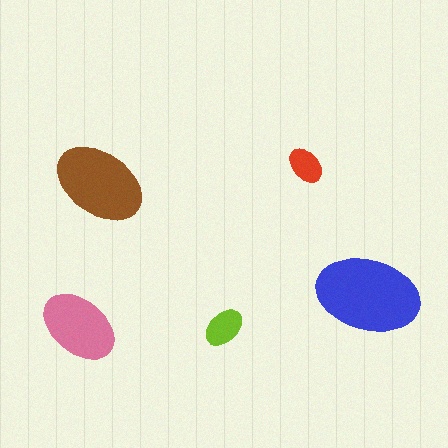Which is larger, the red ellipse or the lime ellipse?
The lime one.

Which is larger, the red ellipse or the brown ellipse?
The brown one.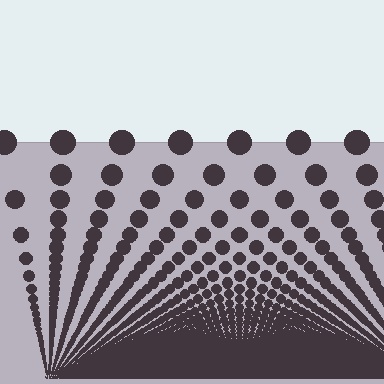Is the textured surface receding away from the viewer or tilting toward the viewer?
The surface appears to tilt toward the viewer. Texture elements get larger and sparser toward the top.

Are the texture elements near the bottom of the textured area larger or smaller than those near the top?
Smaller. The gradient is inverted — elements near the bottom are smaller and denser.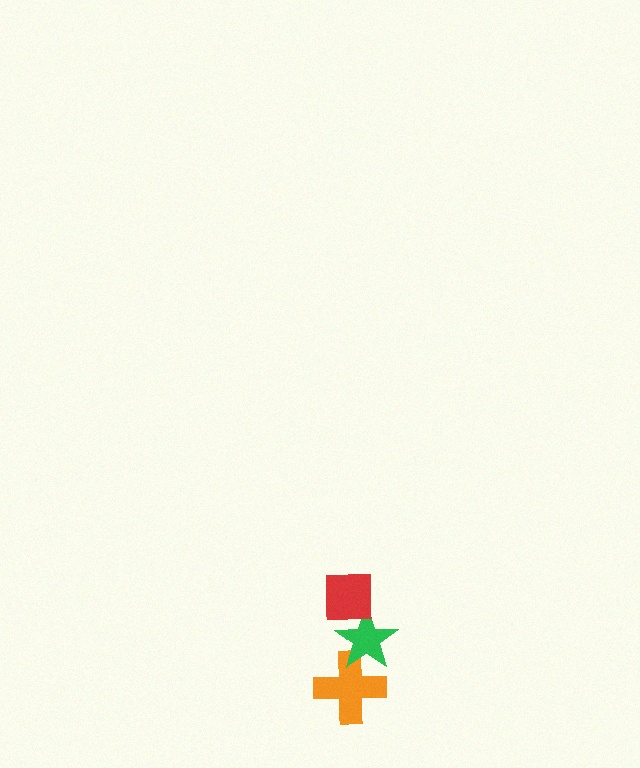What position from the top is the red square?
The red square is 1st from the top.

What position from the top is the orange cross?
The orange cross is 3rd from the top.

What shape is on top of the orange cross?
The green star is on top of the orange cross.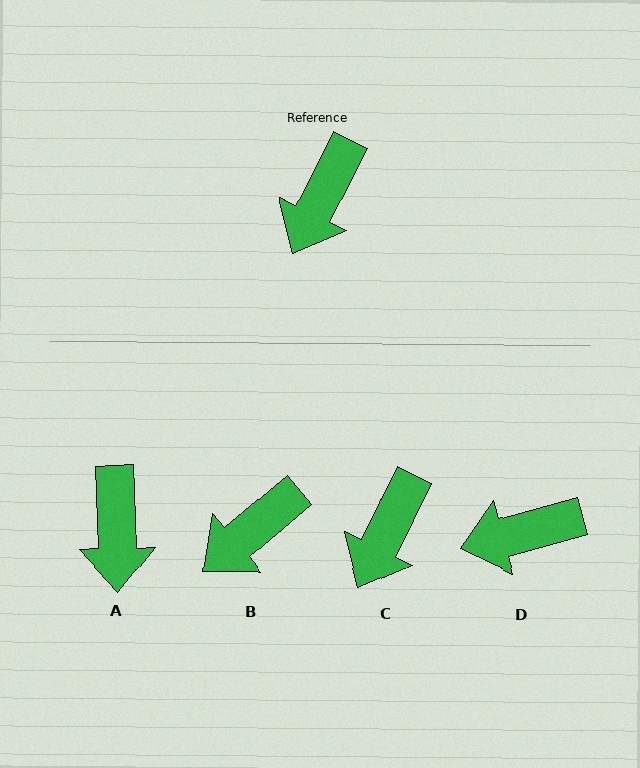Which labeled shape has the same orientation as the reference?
C.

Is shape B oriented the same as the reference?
No, it is off by about 23 degrees.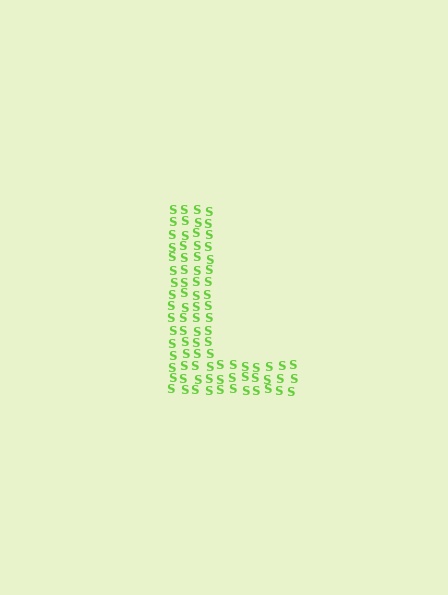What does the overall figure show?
The overall figure shows the letter L.